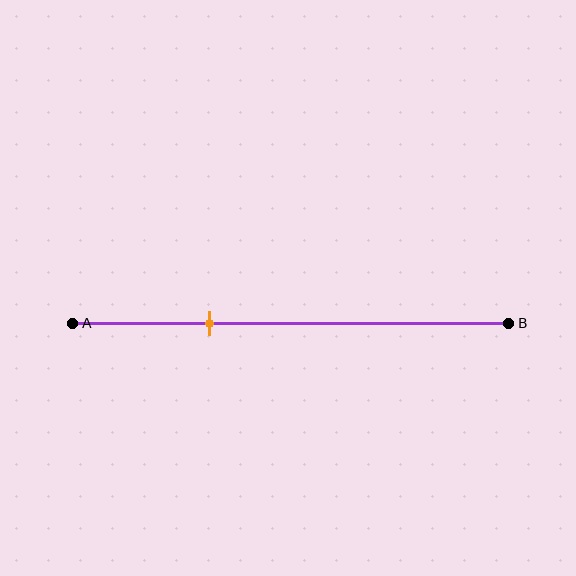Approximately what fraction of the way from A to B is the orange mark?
The orange mark is approximately 30% of the way from A to B.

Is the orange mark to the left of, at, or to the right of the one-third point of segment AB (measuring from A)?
The orange mark is approximately at the one-third point of segment AB.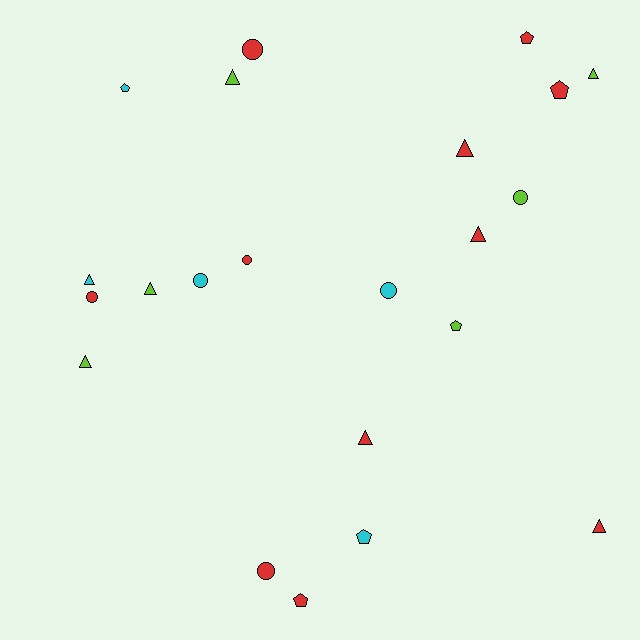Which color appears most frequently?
Red, with 11 objects.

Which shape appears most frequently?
Triangle, with 9 objects.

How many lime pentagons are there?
There is 1 lime pentagon.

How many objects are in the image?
There are 22 objects.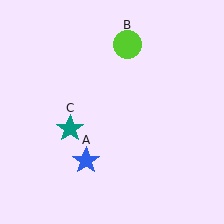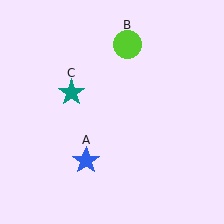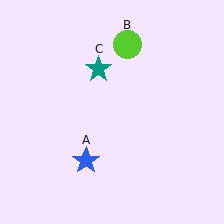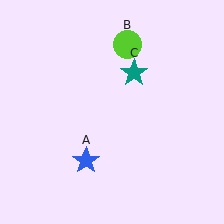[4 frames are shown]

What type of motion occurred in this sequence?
The teal star (object C) rotated clockwise around the center of the scene.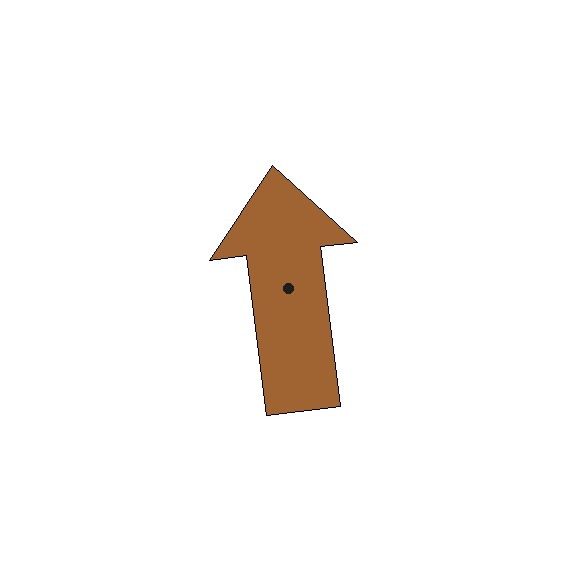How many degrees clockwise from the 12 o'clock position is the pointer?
Approximately 353 degrees.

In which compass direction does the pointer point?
North.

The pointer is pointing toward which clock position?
Roughly 12 o'clock.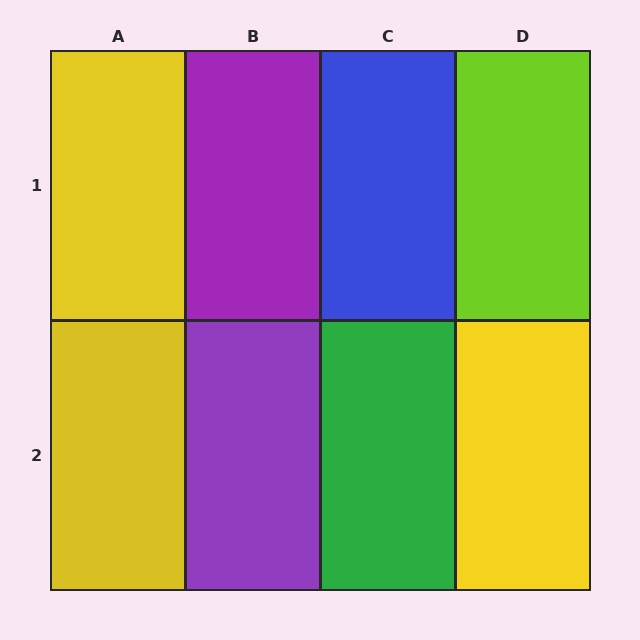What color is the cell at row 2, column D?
Yellow.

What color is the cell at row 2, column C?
Green.